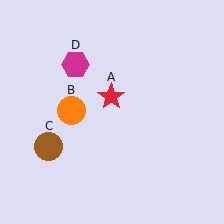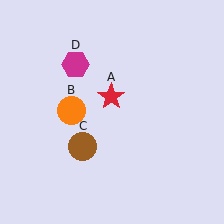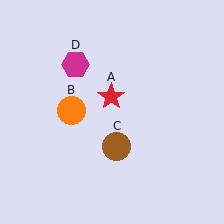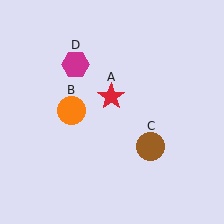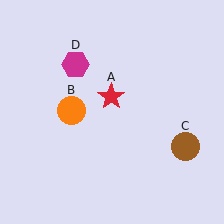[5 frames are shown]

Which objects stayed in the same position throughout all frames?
Red star (object A) and orange circle (object B) and magenta hexagon (object D) remained stationary.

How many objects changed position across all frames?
1 object changed position: brown circle (object C).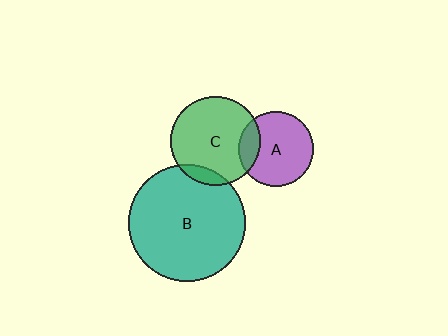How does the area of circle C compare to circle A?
Approximately 1.4 times.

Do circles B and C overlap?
Yes.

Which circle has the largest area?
Circle B (teal).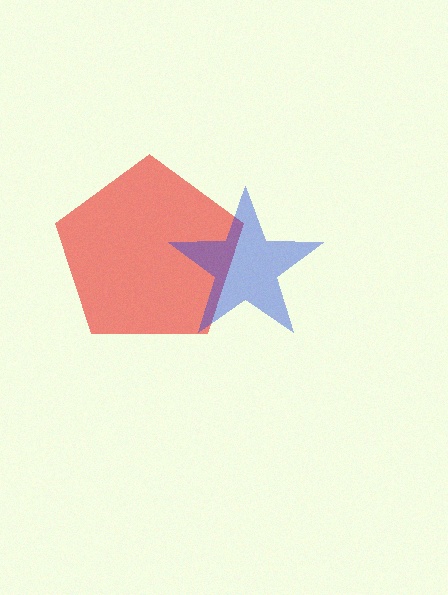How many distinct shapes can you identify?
There are 2 distinct shapes: a red pentagon, a blue star.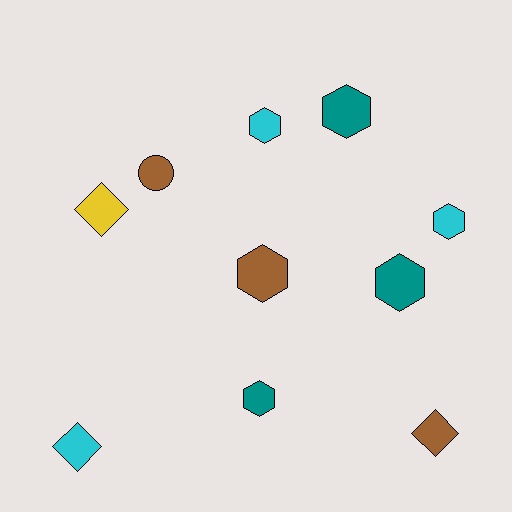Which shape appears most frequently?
Hexagon, with 6 objects.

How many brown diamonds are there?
There is 1 brown diamond.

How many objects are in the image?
There are 10 objects.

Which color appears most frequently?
Brown, with 3 objects.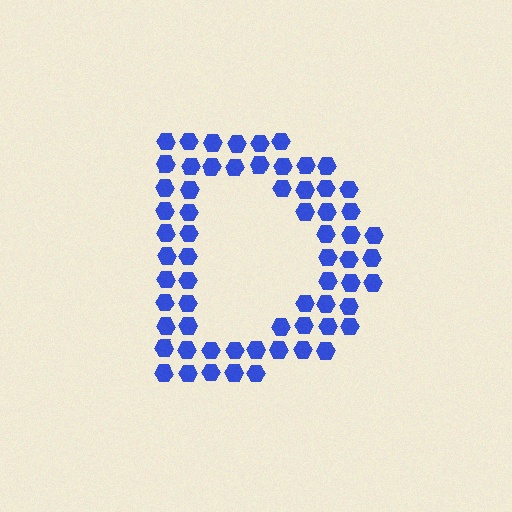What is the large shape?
The large shape is the letter D.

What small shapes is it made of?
It is made of small hexagons.